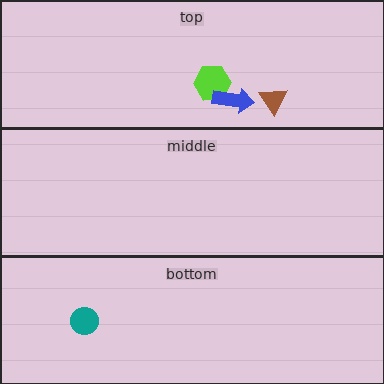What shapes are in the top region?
The lime hexagon, the brown triangle, the blue arrow.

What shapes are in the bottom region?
The teal circle.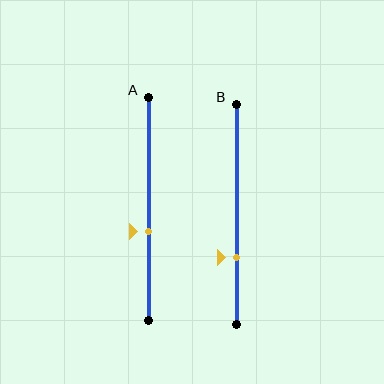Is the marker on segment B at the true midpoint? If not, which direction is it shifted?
No, the marker on segment B is shifted downward by about 20% of the segment length.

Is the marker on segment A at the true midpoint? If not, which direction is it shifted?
No, the marker on segment A is shifted downward by about 10% of the segment length.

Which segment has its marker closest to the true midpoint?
Segment A has its marker closest to the true midpoint.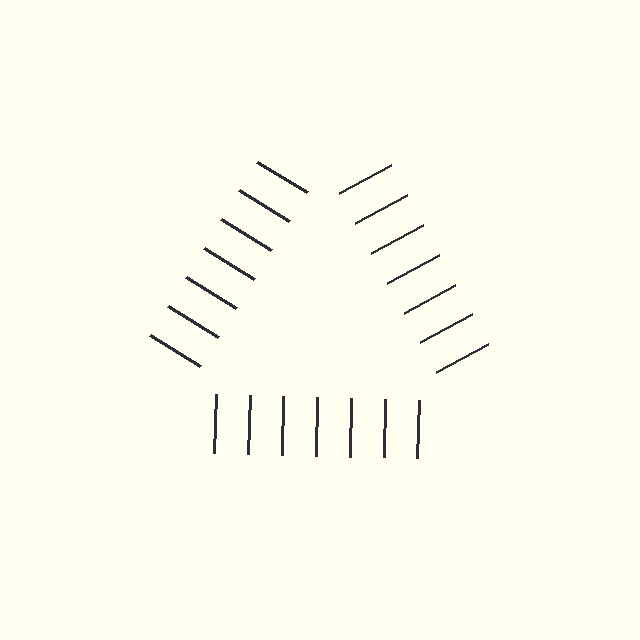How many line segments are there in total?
21 — 7 along each of the 3 edges.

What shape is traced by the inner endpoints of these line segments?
An illusory triangle — the line segments terminate on its edges but no continuous stroke is drawn.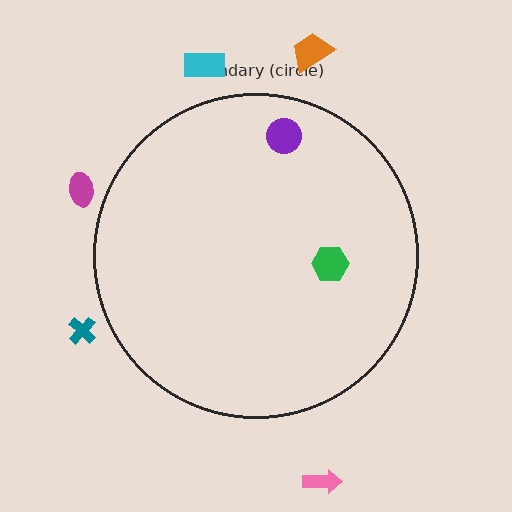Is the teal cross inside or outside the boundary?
Outside.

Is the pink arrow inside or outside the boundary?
Outside.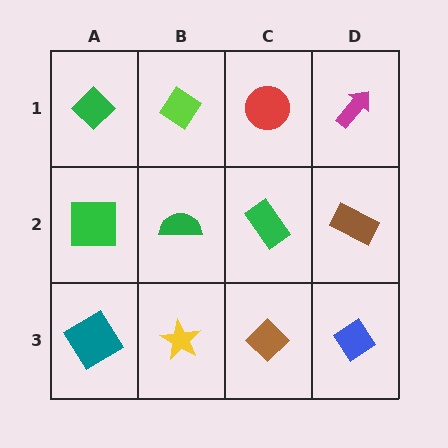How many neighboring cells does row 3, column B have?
3.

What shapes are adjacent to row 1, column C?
A green rectangle (row 2, column C), a lime diamond (row 1, column B), a magenta arrow (row 1, column D).